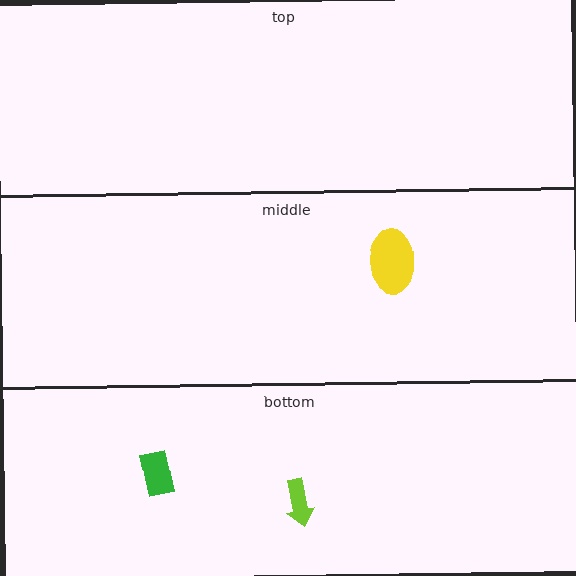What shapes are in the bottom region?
The lime arrow, the green rectangle.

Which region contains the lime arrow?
The bottom region.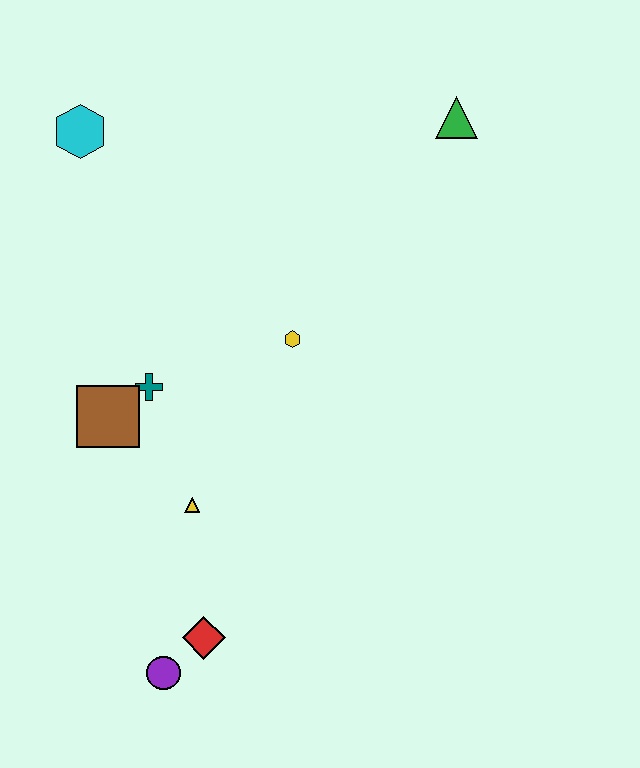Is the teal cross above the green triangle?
No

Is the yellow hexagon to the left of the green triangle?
Yes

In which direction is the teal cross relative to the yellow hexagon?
The teal cross is to the left of the yellow hexagon.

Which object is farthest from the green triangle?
The purple circle is farthest from the green triangle.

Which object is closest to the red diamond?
The purple circle is closest to the red diamond.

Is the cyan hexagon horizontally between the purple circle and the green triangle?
No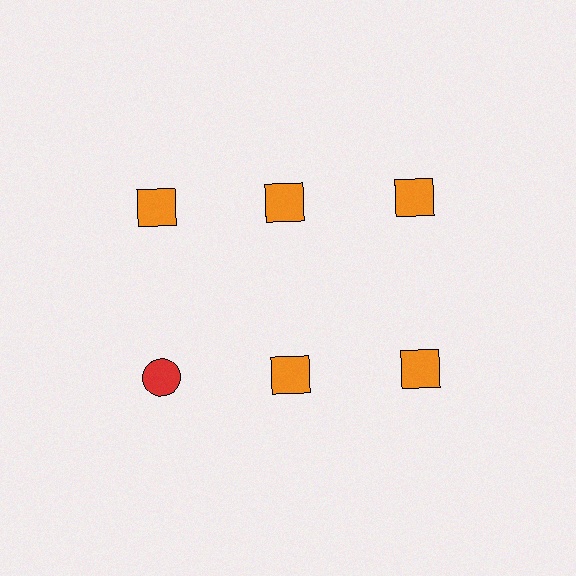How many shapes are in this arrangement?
There are 6 shapes arranged in a grid pattern.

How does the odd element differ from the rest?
It differs in both color (red instead of orange) and shape (circle instead of square).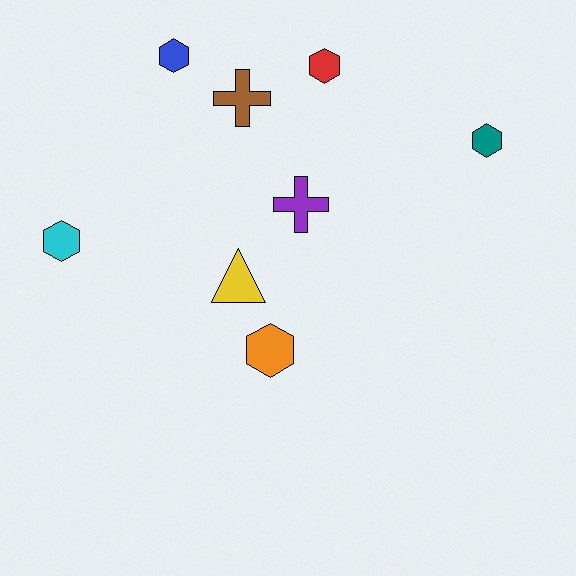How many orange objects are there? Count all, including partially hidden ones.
There is 1 orange object.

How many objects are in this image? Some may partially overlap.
There are 8 objects.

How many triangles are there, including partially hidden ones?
There is 1 triangle.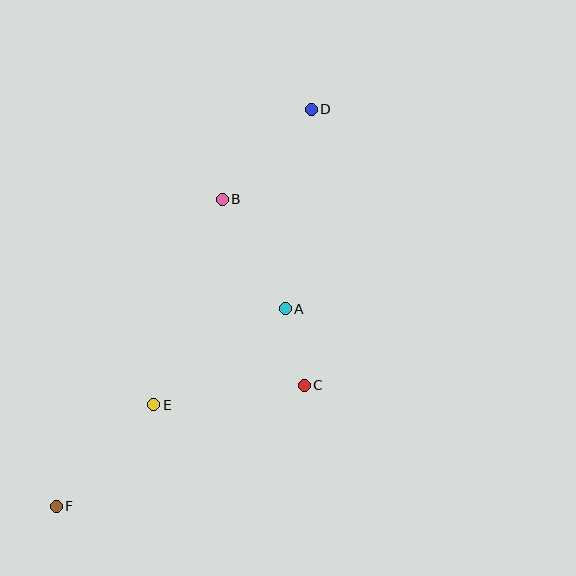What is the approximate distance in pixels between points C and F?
The distance between C and F is approximately 276 pixels.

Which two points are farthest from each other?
Points D and F are farthest from each other.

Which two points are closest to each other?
Points A and C are closest to each other.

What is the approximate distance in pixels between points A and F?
The distance between A and F is approximately 302 pixels.